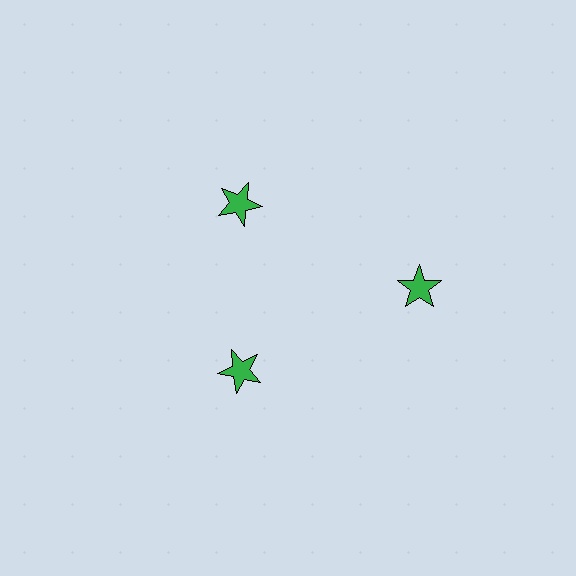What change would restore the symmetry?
The symmetry would be restored by moving it inward, back onto the ring so that all 3 stars sit at equal angles and equal distance from the center.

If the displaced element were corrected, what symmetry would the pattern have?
It would have 3-fold rotational symmetry — the pattern would map onto itself every 120 degrees.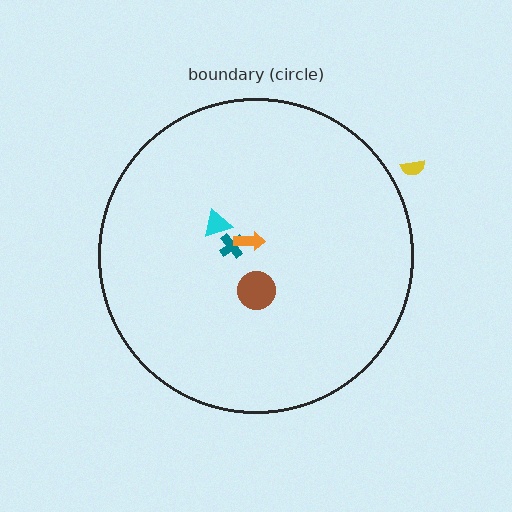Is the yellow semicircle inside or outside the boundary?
Outside.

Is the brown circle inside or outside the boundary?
Inside.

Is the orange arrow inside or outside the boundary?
Inside.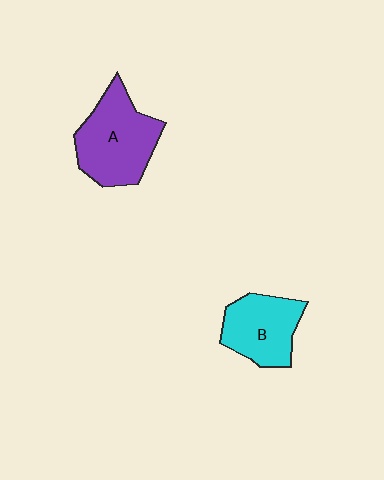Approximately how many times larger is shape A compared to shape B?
Approximately 1.3 times.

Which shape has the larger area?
Shape A (purple).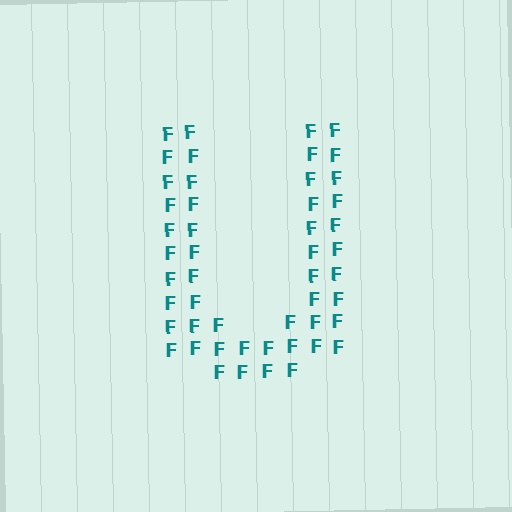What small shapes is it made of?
It is made of small letter F's.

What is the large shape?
The large shape is the letter U.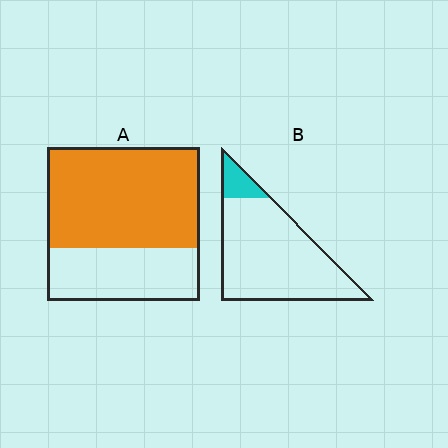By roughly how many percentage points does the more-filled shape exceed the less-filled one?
By roughly 55 percentage points (A over B).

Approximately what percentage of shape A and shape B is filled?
A is approximately 65% and B is approximately 10%.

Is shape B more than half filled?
No.